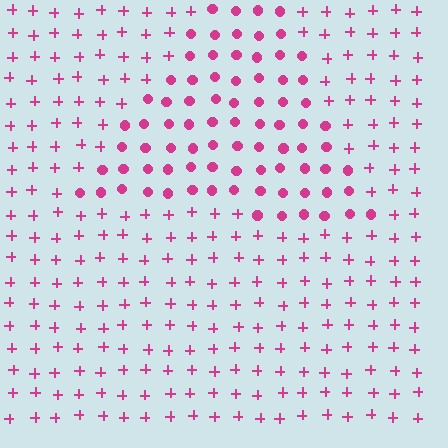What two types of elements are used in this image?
The image uses circles inside the triangle region and plus signs outside it.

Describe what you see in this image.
The image is filled with small magenta elements arranged in a uniform grid. A triangle-shaped region contains circles, while the surrounding area contains plus signs. The boundary is defined purely by the change in element shape.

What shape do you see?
I see a triangle.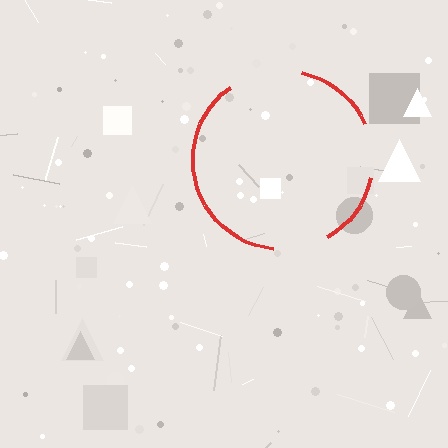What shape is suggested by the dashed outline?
The dashed outline suggests a circle.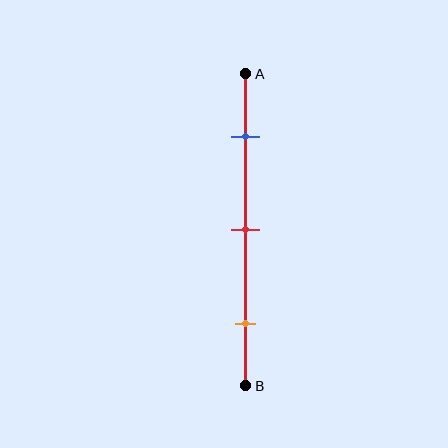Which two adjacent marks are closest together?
The blue and red marks are the closest adjacent pair.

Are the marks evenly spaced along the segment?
Yes, the marks are approximately evenly spaced.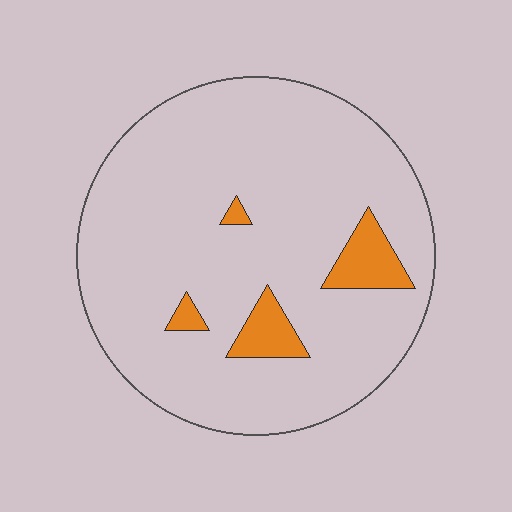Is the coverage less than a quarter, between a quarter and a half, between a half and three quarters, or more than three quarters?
Less than a quarter.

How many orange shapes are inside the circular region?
4.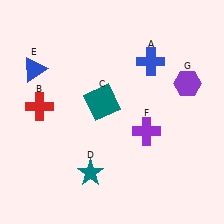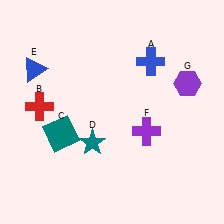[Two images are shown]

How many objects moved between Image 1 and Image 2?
2 objects moved between the two images.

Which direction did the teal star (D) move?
The teal star (D) moved up.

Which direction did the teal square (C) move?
The teal square (C) moved left.